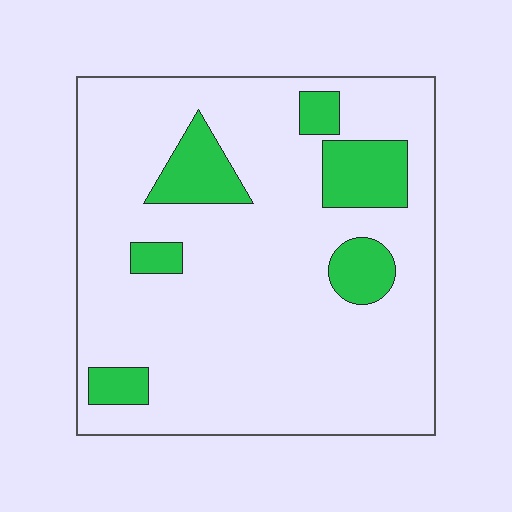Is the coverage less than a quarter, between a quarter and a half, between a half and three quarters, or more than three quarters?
Less than a quarter.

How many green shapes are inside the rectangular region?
6.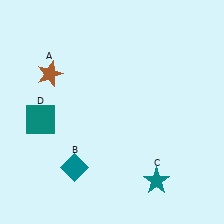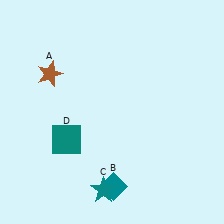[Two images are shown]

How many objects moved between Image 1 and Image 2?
3 objects moved between the two images.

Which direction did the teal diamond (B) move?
The teal diamond (B) moved right.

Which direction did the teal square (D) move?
The teal square (D) moved right.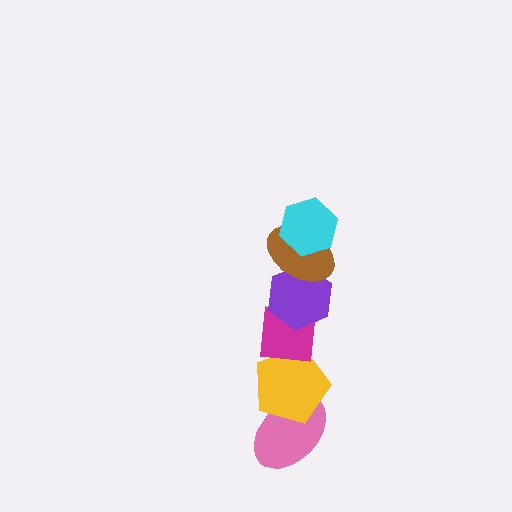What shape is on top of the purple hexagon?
The brown ellipse is on top of the purple hexagon.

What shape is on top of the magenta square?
The purple hexagon is on top of the magenta square.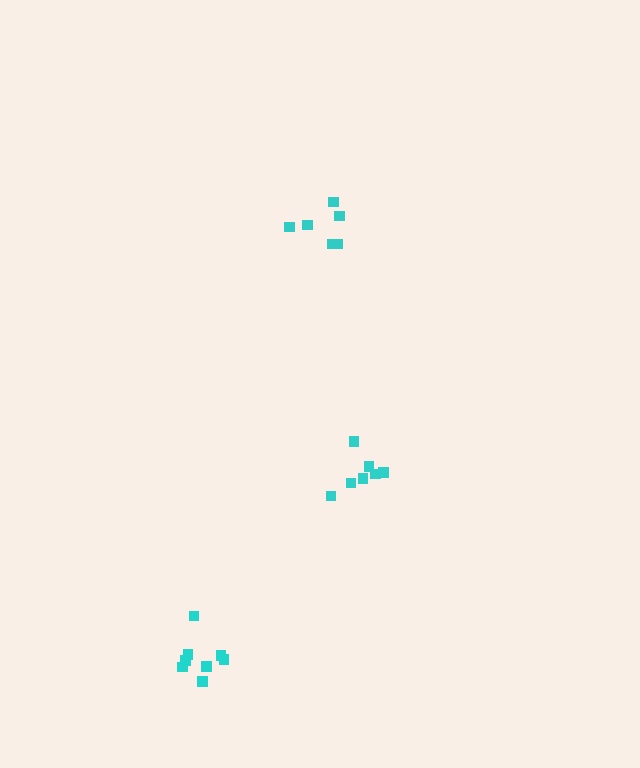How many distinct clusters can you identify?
There are 3 distinct clusters.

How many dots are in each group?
Group 1: 7 dots, Group 2: 6 dots, Group 3: 8 dots (21 total).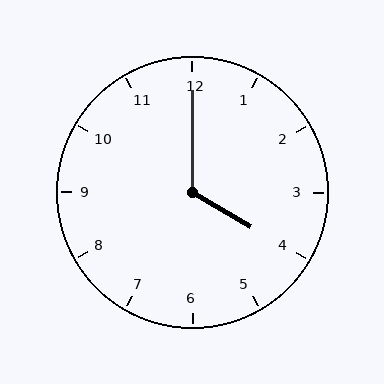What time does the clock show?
4:00.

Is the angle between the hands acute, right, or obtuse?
It is obtuse.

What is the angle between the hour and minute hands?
Approximately 120 degrees.